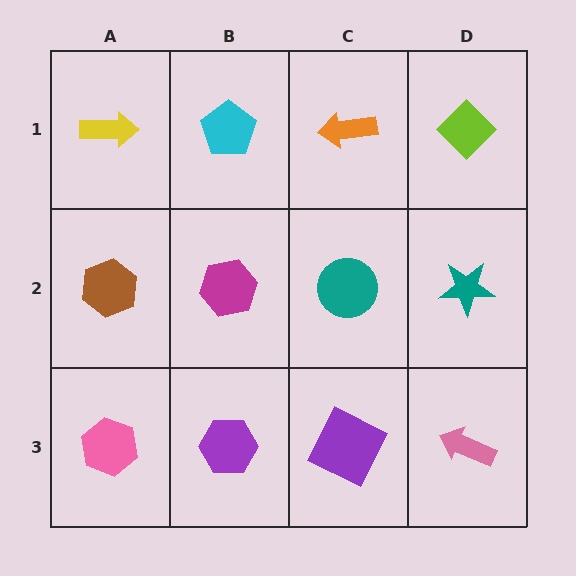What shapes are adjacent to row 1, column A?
A brown hexagon (row 2, column A), a cyan pentagon (row 1, column B).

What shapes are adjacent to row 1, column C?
A teal circle (row 2, column C), a cyan pentagon (row 1, column B), a lime diamond (row 1, column D).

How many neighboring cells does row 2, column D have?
3.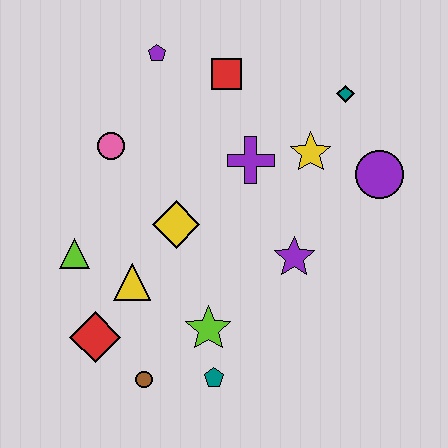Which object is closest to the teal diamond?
The yellow star is closest to the teal diamond.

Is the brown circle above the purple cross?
No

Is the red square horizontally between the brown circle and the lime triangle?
No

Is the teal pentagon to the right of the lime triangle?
Yes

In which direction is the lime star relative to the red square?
The lime star is below the red square.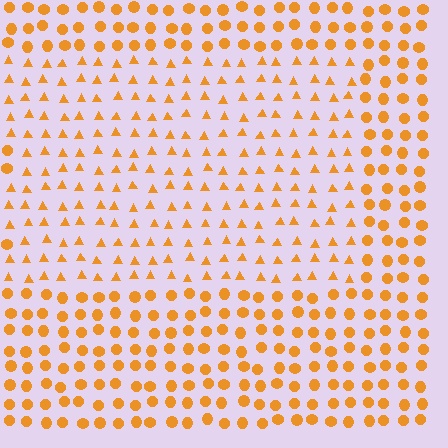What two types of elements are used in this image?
The image uses triangles inside the rectangle region and circles outside it.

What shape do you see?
I see a rectangle.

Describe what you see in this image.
The image is filled with small orange elements arranged in a uniform grid. A rectangle-shaped region contains triangles, while the surrounding area contains circles. The boundary is defined purely by the change in element shape.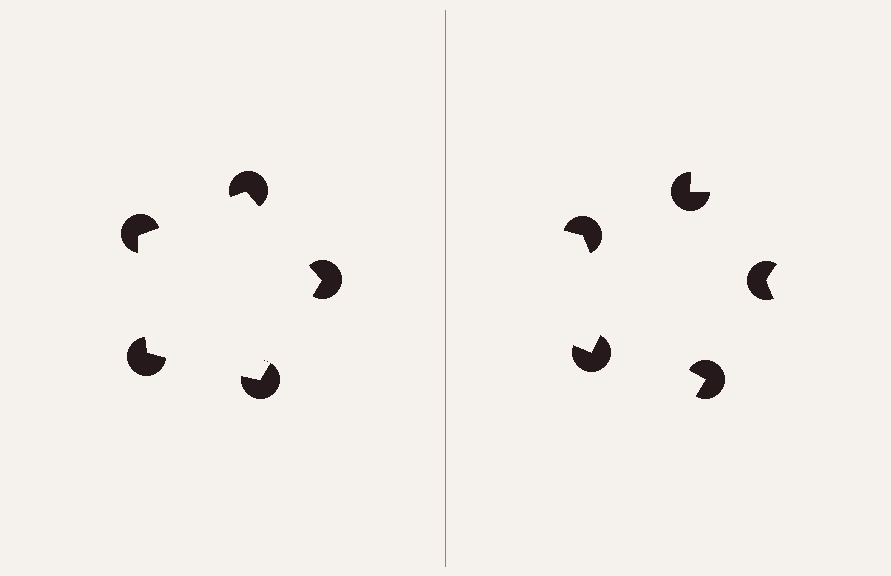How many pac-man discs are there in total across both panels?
10 — 5 on each side.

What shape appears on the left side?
An illusory pentagon.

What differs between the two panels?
The pac-man discs are positioned identically on both sides; only the wedge orientations differ. On the left they align to a pentagon; on the right they are misaligned.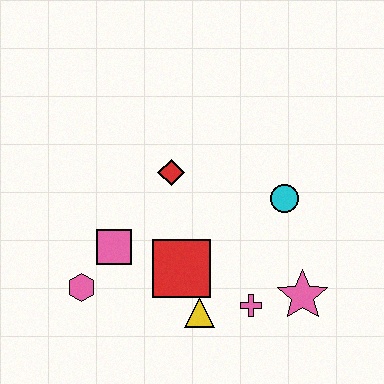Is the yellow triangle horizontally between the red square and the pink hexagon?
No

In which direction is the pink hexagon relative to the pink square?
The pink hexagon is below the pink square.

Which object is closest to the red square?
The yellow triangle is closest to the red square.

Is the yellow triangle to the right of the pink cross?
No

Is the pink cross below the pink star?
Yes